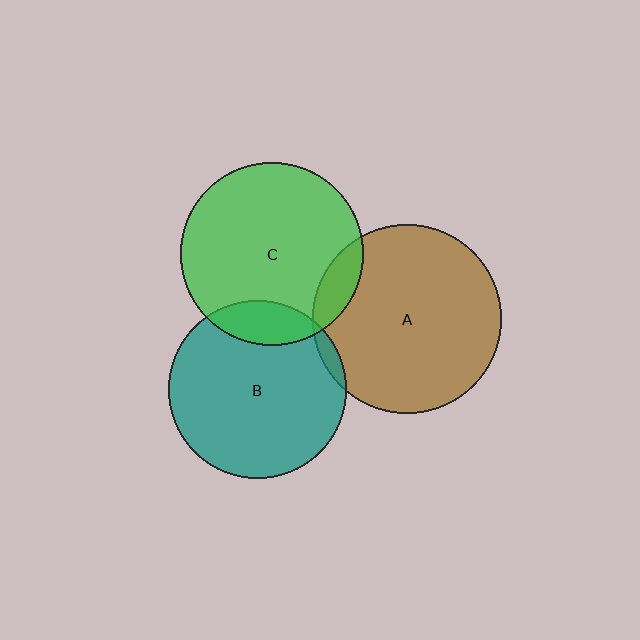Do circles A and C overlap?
Yes.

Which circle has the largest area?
Circle A (brown).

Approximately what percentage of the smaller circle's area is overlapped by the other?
Approximately 10%.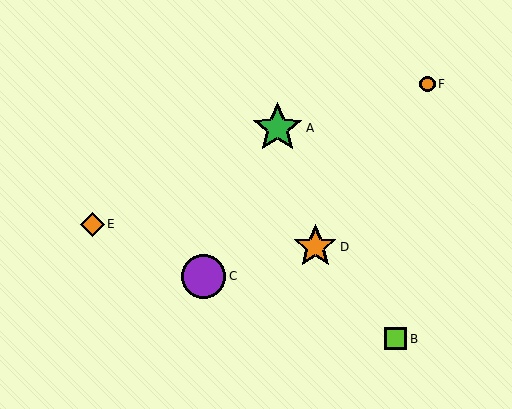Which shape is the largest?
The green star (labeled A) is the largest.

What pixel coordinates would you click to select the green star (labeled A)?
Click at (278, 128) to select the green star A.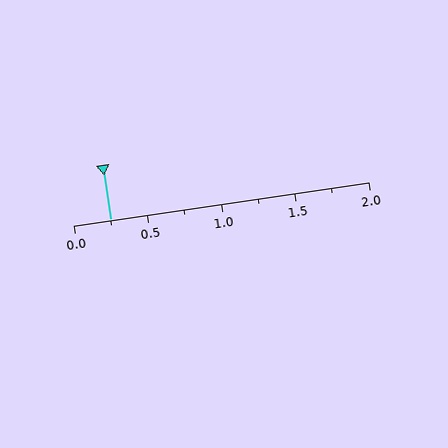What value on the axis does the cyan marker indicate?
The marker indicates approximately 0.25.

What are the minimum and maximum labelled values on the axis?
The axis runs from 0.0 to 2.0.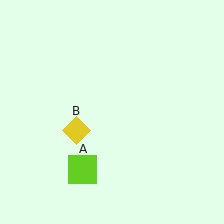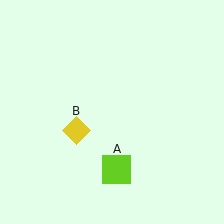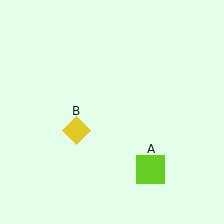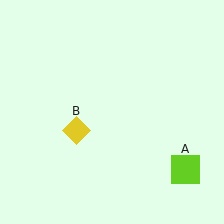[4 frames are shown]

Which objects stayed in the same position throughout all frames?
Yellow diamond (object B) remained stationary.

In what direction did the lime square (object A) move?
The lime square (object A) moved right.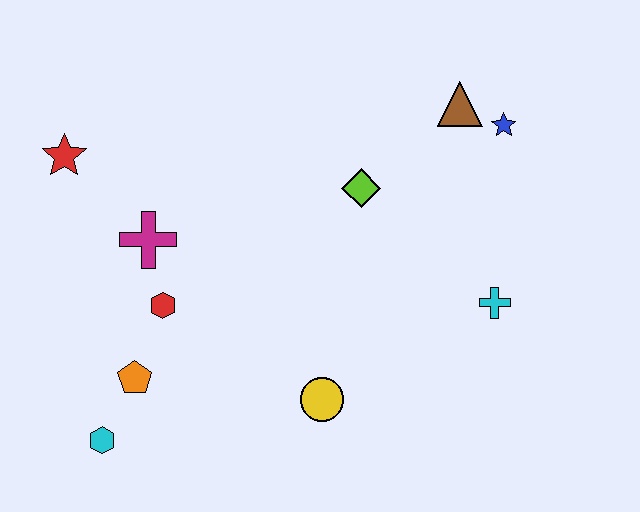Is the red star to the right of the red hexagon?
No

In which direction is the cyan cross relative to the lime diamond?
The cyan cross is to the right of the lime diamond.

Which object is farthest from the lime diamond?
The cyan hexagon is farthest from the lime diamond.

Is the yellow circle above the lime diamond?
No